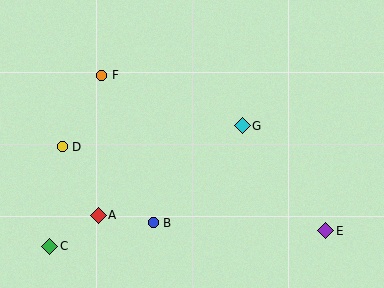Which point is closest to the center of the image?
Point G at (242, 126) is closest to the center.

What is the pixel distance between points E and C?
The distance between E and C is 276 pixels.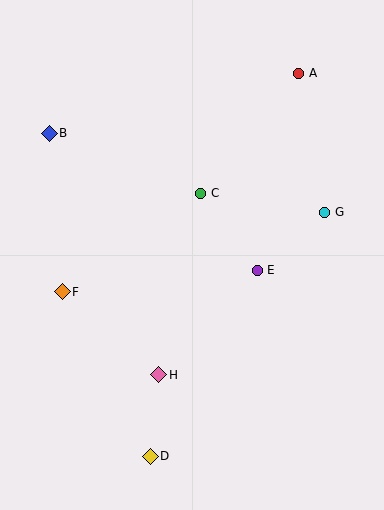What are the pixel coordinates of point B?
Point B is at (49, 133).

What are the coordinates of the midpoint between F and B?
The midpoint between F and B is at (56, 213).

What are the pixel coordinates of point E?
Point E is at (257, 270).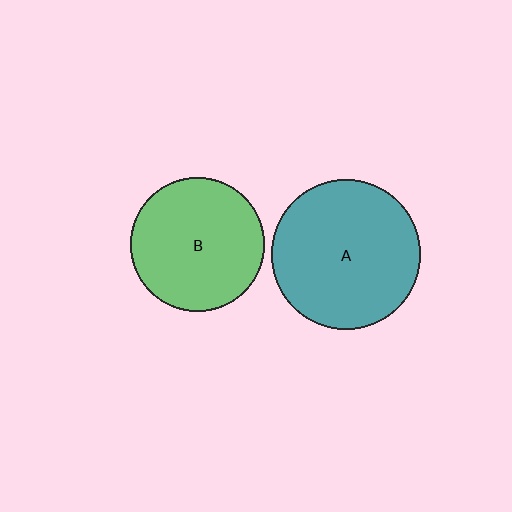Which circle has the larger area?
Circle A (teal).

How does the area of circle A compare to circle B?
Approximately 1.3 times.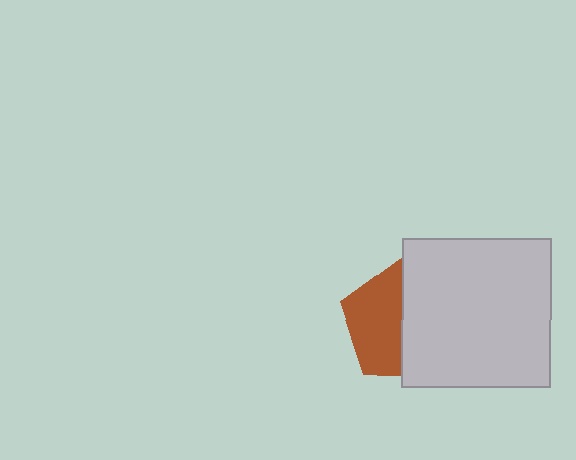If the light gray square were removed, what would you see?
You would see the complete brown pentagon.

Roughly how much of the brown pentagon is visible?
About half of it is visible (roughly 49%).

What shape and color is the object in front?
The object in front is a light gray square.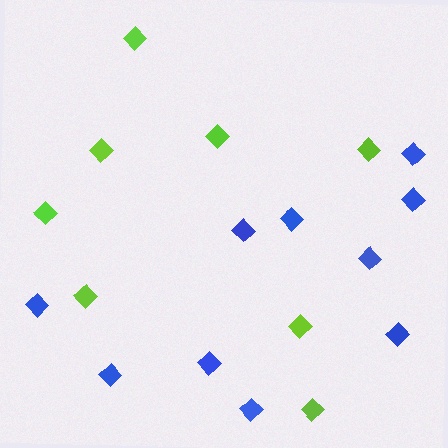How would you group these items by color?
There are 2 groups: one group of lime diamonds (8) and one group of blue diamonds (10).